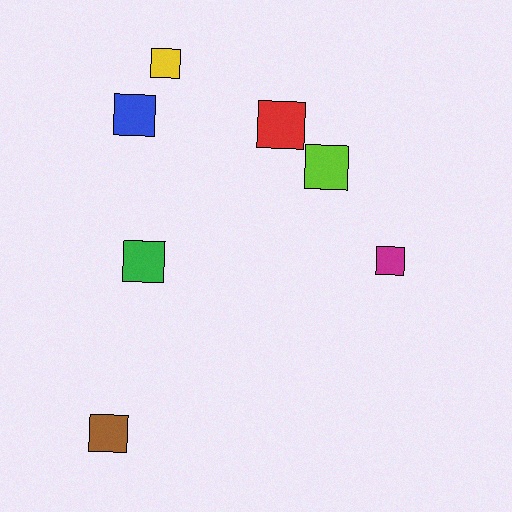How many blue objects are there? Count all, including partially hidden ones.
There is 1 blue object.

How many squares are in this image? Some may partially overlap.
There are 7 squares.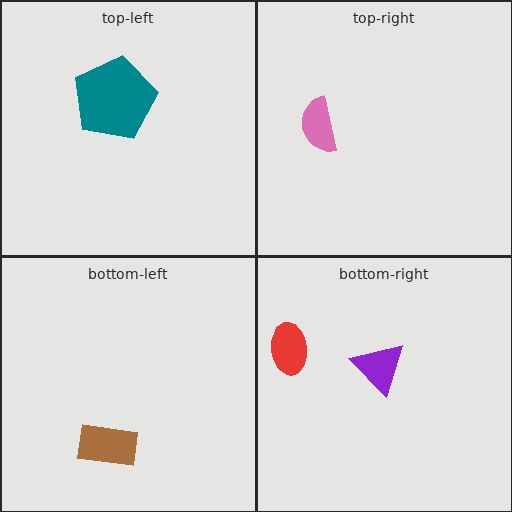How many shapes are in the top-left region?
1.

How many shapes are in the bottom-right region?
2.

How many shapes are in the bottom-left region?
1.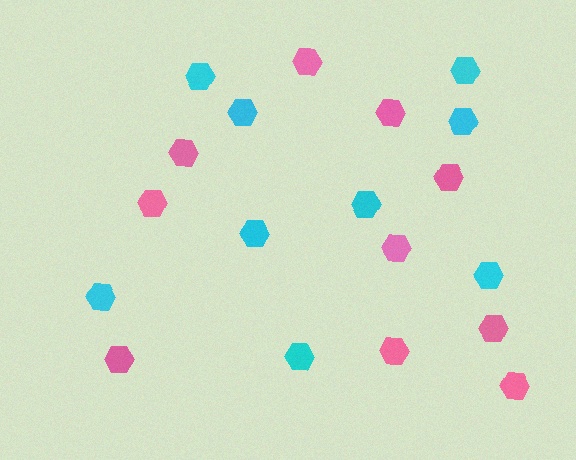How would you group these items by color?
There are 2 groups: one group of cyan hexagons (9) and one group of pink hexagons (10).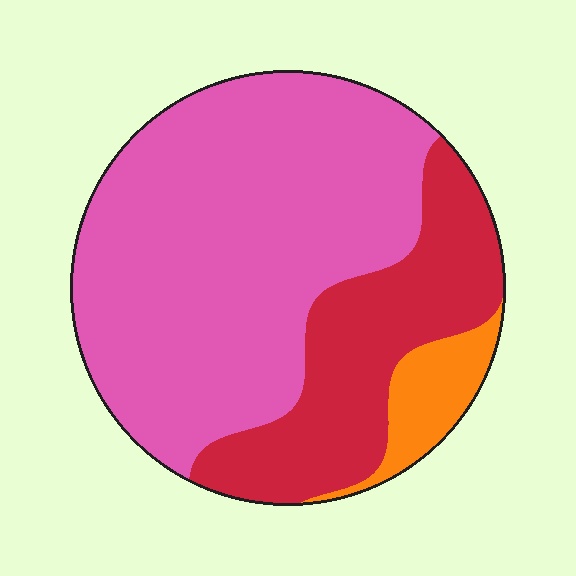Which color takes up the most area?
Pink, at roughly 65%.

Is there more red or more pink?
Pink.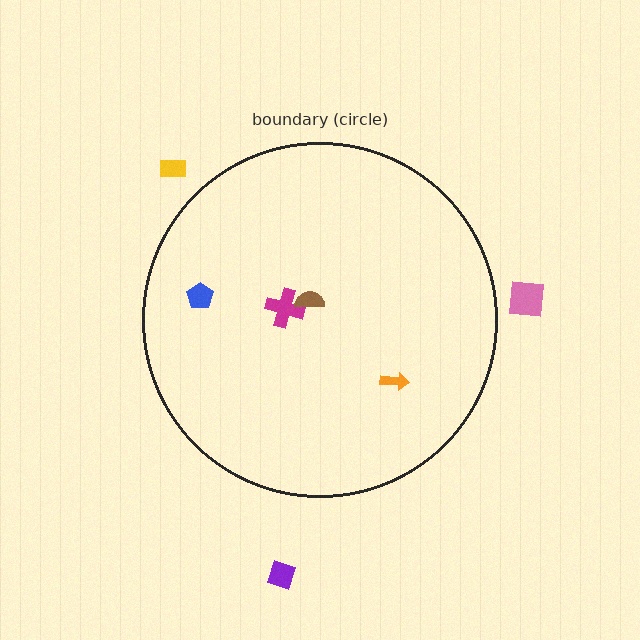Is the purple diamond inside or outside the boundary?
Outside.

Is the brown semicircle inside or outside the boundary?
Inside.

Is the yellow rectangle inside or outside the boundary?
Outside.